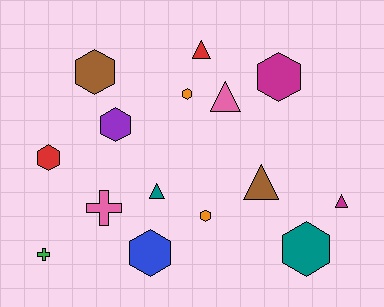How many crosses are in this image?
There are 2 crosses.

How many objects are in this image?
There are 15 objects.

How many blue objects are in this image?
There is 1 blue object.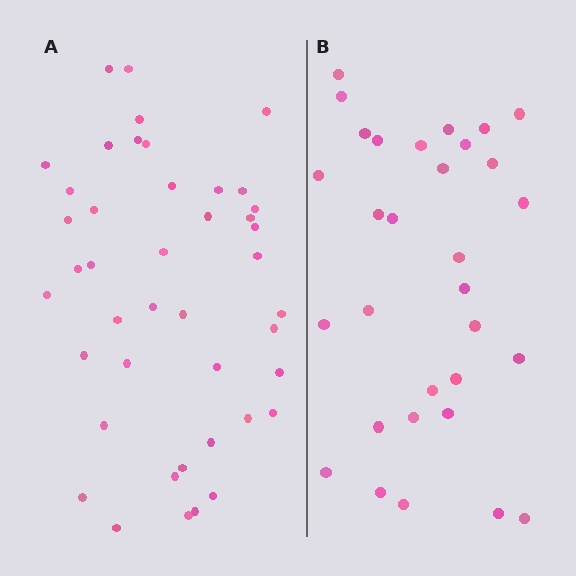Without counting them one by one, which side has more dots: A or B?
Region A (the left region) has more dots.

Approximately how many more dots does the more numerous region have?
Region A has roughly 12 or so more dots than region B.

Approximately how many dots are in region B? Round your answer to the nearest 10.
About 30 dots. (The exact count is 31, which rounds to 30.)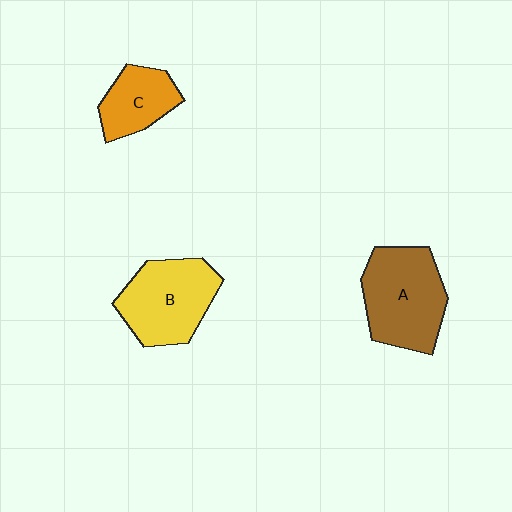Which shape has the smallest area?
Shape C (orange).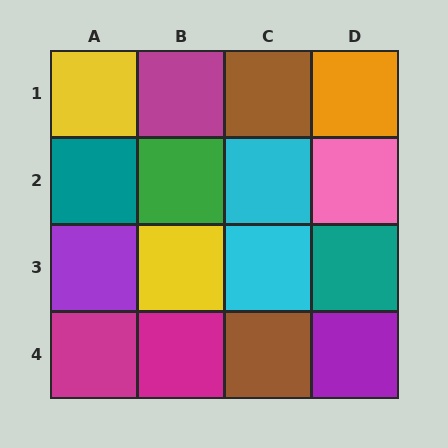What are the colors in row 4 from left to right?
Magenta, magenta, brown, purple.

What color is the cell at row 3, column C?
Cyan.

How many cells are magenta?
3 cells are magenta.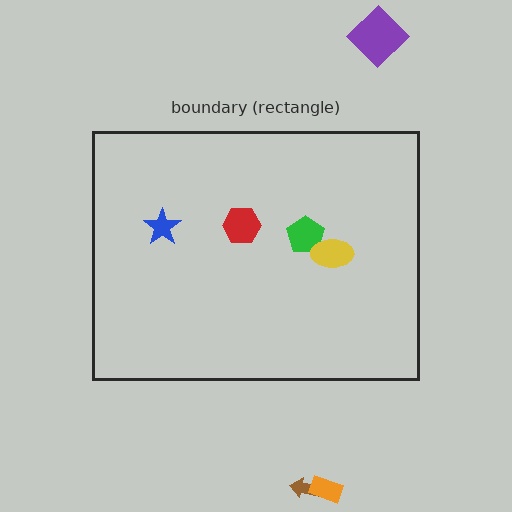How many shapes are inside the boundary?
4 inside, 3 outside.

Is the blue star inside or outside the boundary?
Inside.